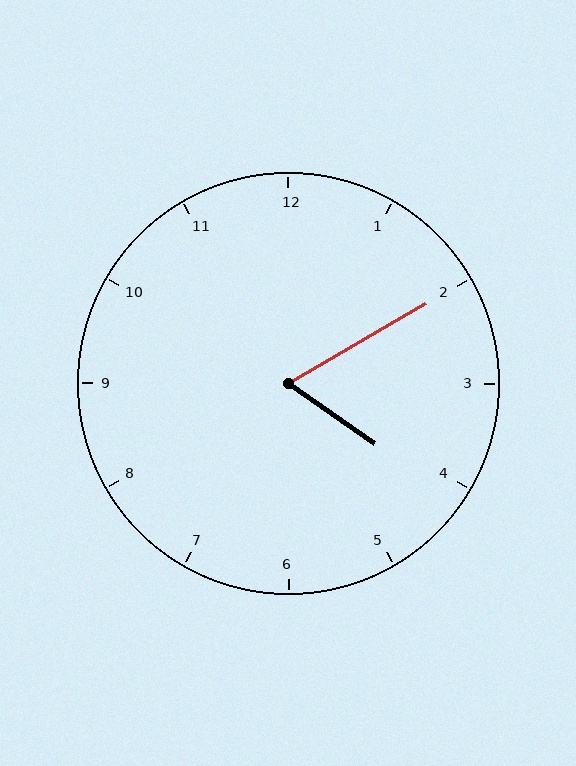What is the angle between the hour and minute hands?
Approximately 65 degrees.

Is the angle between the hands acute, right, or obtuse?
It is acute.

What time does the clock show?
4:10.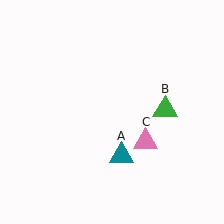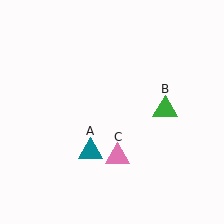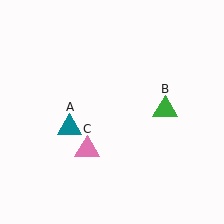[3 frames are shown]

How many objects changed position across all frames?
2 objects changed position: teal triangle (object A), pink triangle (object C).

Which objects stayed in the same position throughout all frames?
Green triangle (object B) remained stationary.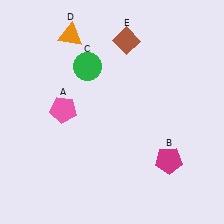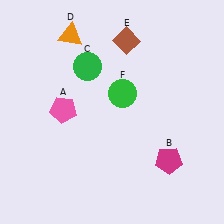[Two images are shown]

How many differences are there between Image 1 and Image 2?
There is 1 difference between the two images.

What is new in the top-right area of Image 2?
A green circle (F) was added in the top-right area of Image 2.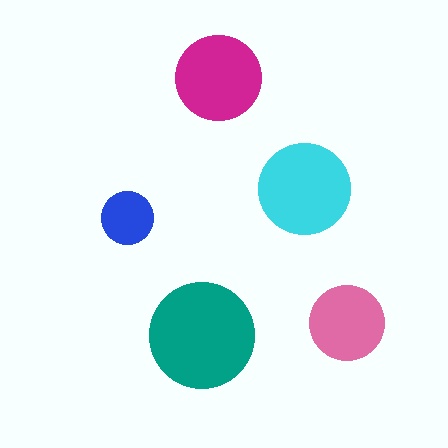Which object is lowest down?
The teal circle is bottommost.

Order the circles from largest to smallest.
the teal one, the cyan one, the magenta one, the pink one, the blue one.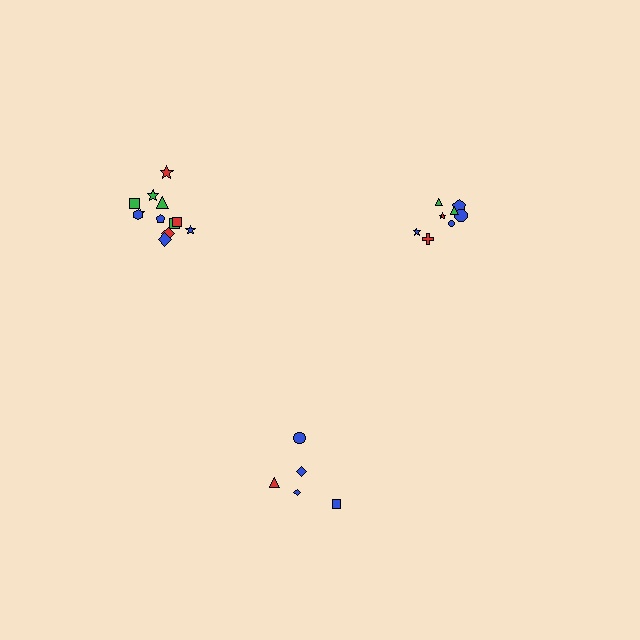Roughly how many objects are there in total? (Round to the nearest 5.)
Roughly 25 objects in total.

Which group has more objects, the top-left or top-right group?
The top-left group.